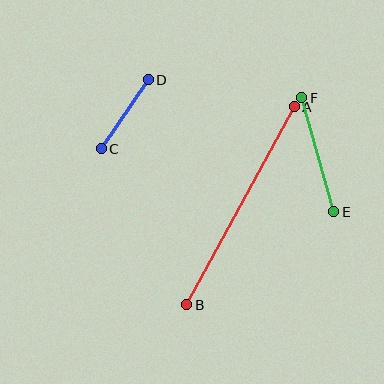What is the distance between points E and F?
The distance is approximately 119 pixels.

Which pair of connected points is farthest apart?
Points A and B are farthest apart.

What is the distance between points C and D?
The distance is approximately 84 pixels.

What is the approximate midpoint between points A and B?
The midpoint is at approximately (240, 206) pixels.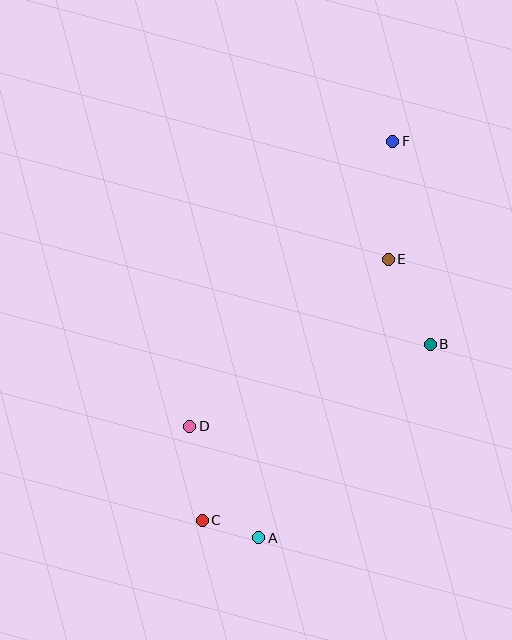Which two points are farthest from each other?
Points C and F are farthest from each other.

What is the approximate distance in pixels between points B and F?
The distance between B and F is approximately 206 pixels.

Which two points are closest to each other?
Points A and C are closest to each other.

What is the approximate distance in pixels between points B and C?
The distance between B and C is approximately 288 pixels.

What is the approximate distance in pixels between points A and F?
The distance between A and F is approximately 419 pixels.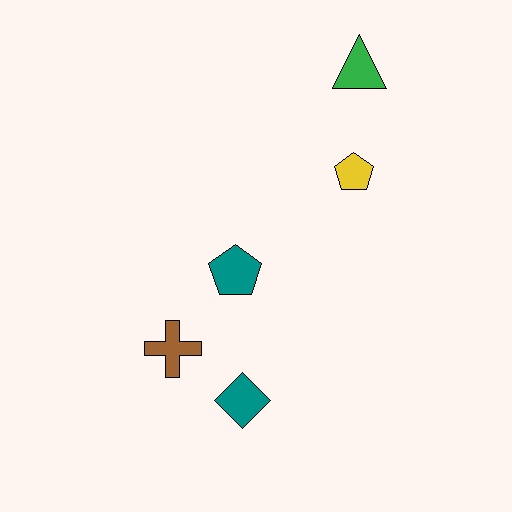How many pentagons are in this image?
There are 2 pentagons.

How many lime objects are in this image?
There are no lime objects.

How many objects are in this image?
There are 5 objects.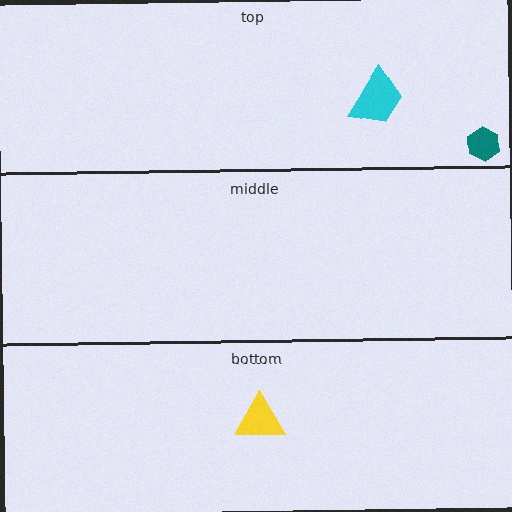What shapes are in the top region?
The cyan trapezoid, the teal hexagon.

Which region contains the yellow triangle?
The bottom region.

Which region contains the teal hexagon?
The top region.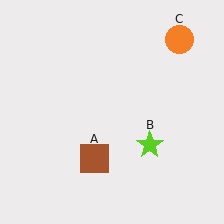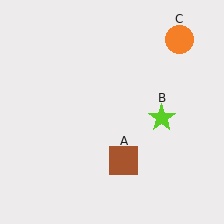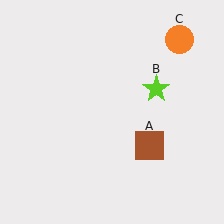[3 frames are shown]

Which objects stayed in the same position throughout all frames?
Orange circle (object C) remained stationary.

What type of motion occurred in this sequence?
The brown square (object A), lime star (object B) rotated counterclockwise around the center of the scene.